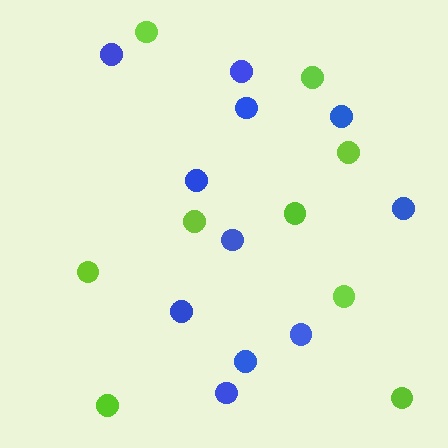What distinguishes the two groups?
There are 2 groups: one group of lime circles (9) and one group of blue circles (11).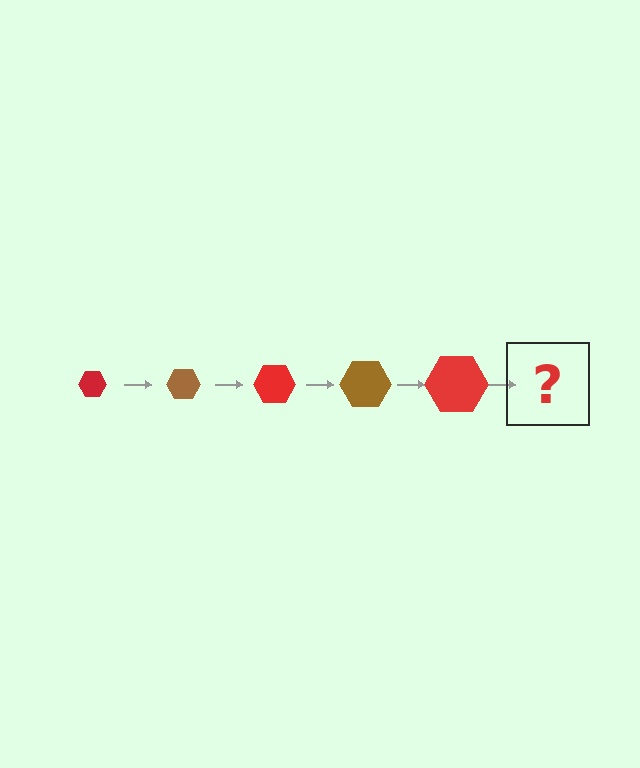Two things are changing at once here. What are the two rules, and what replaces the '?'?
The two rules are that the hexagon grows larger each step and the color cycles through red and brown. The '?' should be a brown hexagon, larger than the previous one.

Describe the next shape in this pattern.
It should be a brown hexagon, larger than the previous one.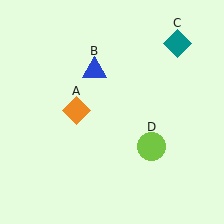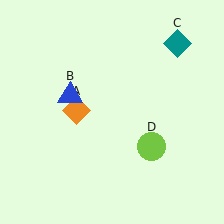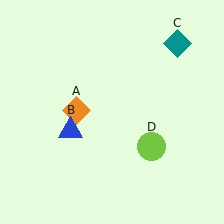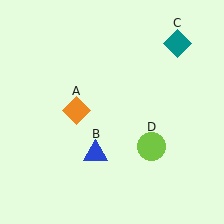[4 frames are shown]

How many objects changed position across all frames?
1 object changed position: blue triangle (object B).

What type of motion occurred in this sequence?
The blue triangle (object B) rotated counterclockwise around the center of the scene.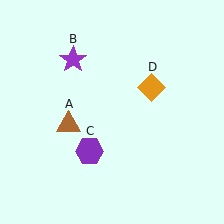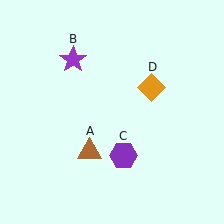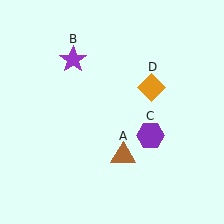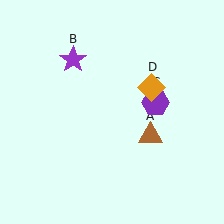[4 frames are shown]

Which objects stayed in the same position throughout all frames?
Purple star (object B) and orange diamond (object D) remained stationary.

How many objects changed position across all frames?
2 objects changed position: brown triangle (object A), purple hexagon (object C).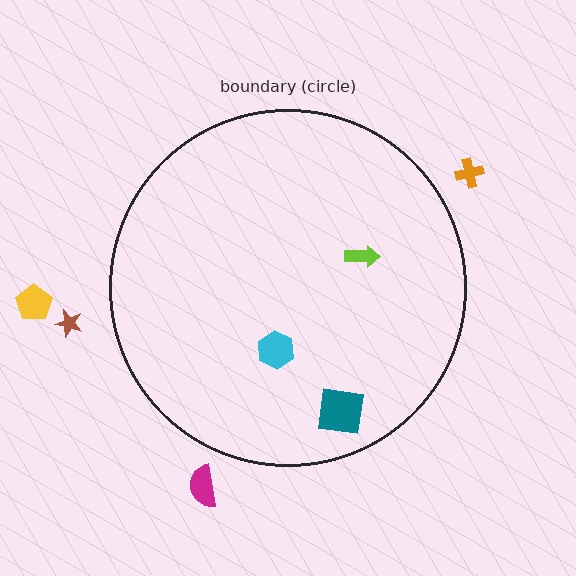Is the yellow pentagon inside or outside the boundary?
Outside.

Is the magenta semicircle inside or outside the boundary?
Outside.